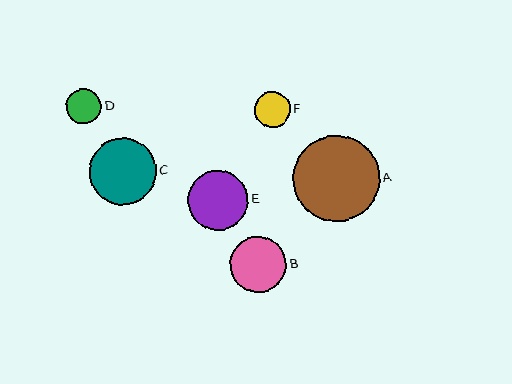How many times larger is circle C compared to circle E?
Circle C is approximately 1.1 times the size of circle E.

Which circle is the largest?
Circle A is the largest with a size of approximately 87 pixels.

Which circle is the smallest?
Circle D is the smallest with a size of approximately 35 pixels.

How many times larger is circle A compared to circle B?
Circle A is approximately 1.5 times the size of circle B.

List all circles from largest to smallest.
From largest to smallest: A, C, E, B, F, D.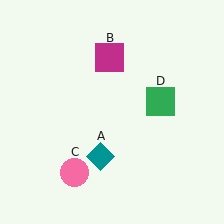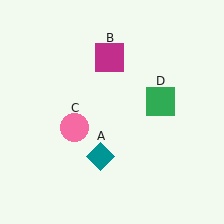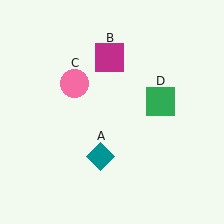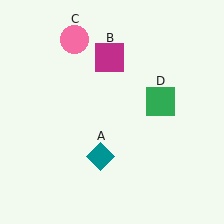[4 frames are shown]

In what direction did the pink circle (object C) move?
The pink circle (object C) moved up.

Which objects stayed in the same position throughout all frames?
Teal diamond (object A) and magenta square (object B) and green square (object D) remained stationary.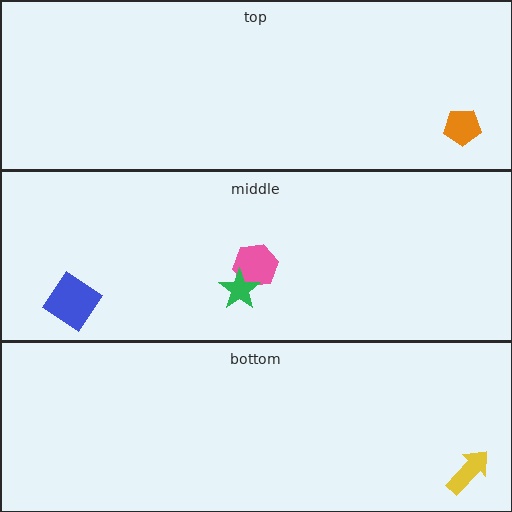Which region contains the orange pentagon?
The top region.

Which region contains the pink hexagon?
The middle region.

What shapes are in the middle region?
The pink hexagon, the green star, the blue diamond.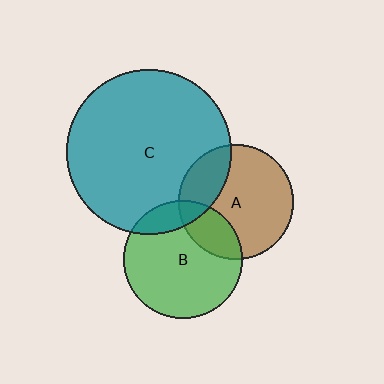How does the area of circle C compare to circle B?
Approximately 1.9 times.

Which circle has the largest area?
Circle C (teal).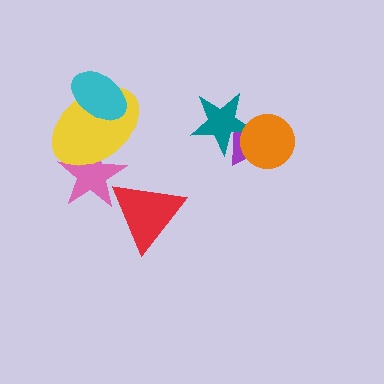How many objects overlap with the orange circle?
2 objects overlap with the orange circle.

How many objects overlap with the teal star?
2 objects overlap with the teal star.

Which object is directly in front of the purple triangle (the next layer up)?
The teal star is directly in front of the purple triangle.